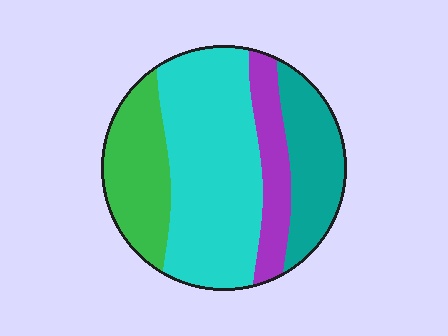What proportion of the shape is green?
Green takes up about one fifth (1/5) of the shape.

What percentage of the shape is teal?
Teal covers around 20% of the shape.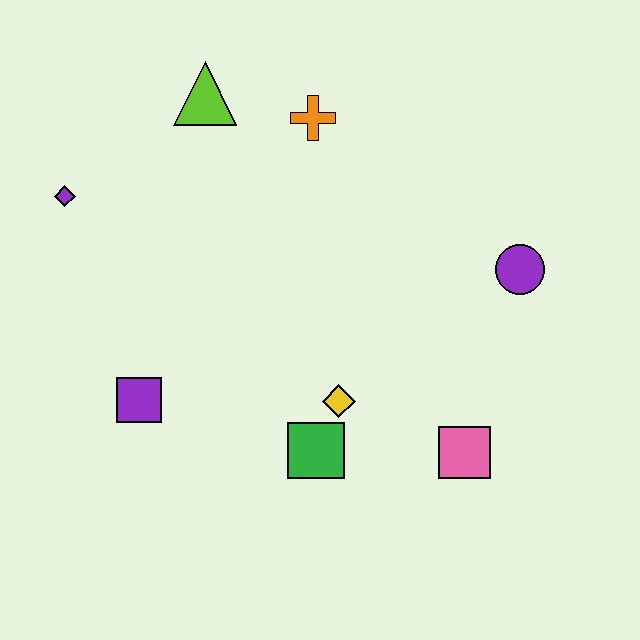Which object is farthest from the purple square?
The purple circle is farthest from the purple square.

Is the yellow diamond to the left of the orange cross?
No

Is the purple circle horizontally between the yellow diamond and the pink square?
No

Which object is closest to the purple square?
The green square is closest to the purple square.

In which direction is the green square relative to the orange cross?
The green square is below the orange cross.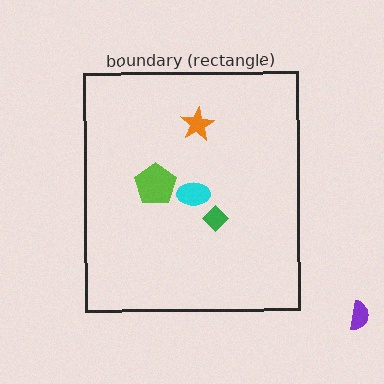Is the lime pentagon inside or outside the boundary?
Inside.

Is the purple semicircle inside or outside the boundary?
Outside.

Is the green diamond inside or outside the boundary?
Inside.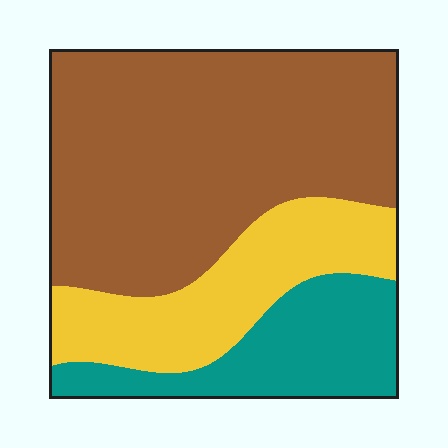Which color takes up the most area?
Brown, at roughly 55%.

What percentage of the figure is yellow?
Yellow covers 23% of the figure.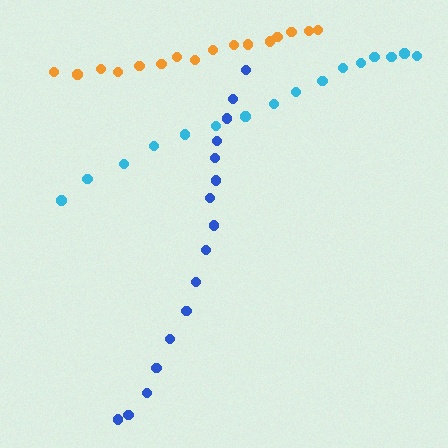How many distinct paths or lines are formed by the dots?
There are 3 distinct paths.